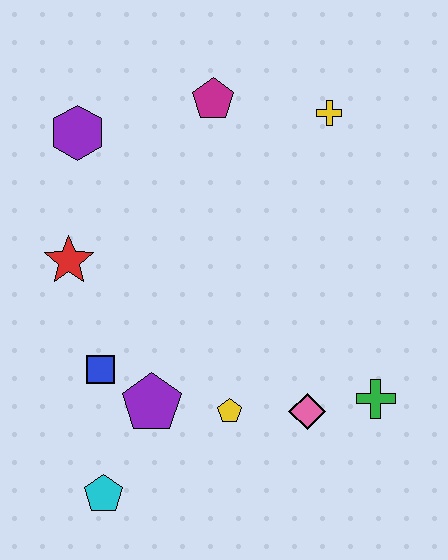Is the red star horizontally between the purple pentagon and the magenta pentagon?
No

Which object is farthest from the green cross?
The purple hexagon is farthest from the green cross.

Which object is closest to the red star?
The blue square is closest to the red star.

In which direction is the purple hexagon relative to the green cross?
The purple hexagon is to the left of the green cross.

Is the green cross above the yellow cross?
No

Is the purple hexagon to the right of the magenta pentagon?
No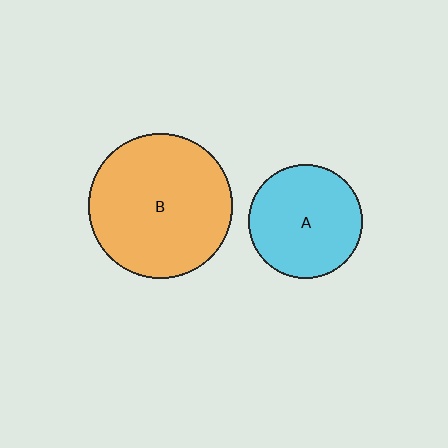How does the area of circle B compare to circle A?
Approximately 1.6 times.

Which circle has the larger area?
Circle B (orange).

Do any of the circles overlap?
No, none of the circles overlap.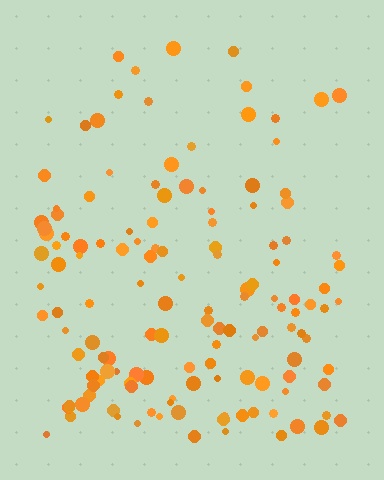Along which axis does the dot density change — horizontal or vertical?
Vertical.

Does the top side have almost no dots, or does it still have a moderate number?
Still a moderate number, just noticeably fewer than the bottom.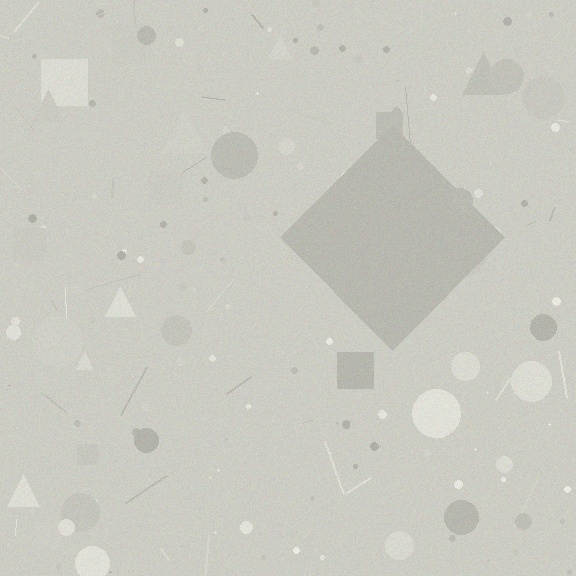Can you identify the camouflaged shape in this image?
The camouflaged shape is a diamond.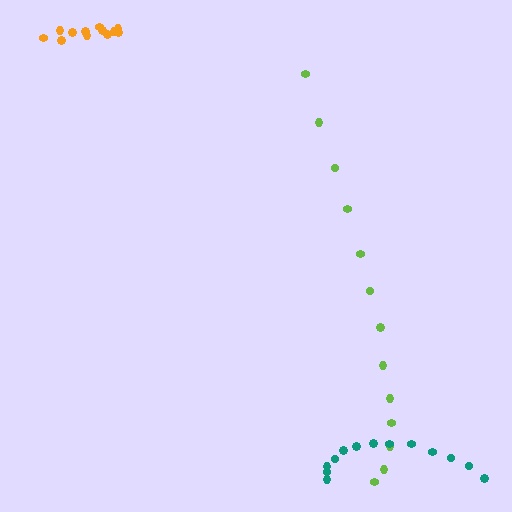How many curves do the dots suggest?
There are 3 distinct paths.